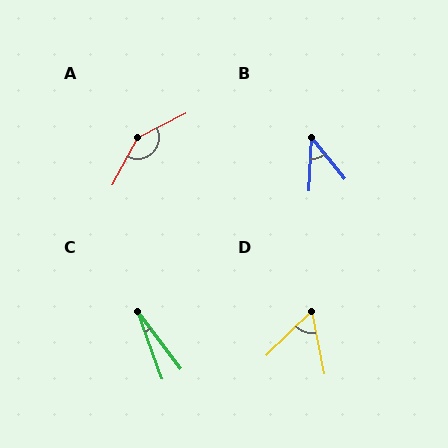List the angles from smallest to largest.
C (17°), B (41°), D (57°), A (145°).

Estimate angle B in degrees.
Approximately 41 degrees.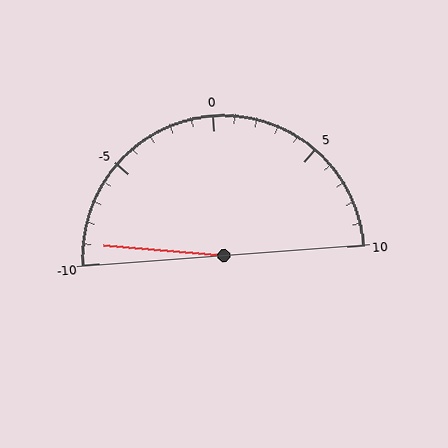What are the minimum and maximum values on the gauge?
The gauge ranges from -10 to 10.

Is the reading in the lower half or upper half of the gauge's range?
The reading is in the lower half of the range (-10 to 10).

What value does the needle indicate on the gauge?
The needle indicates approximately -9.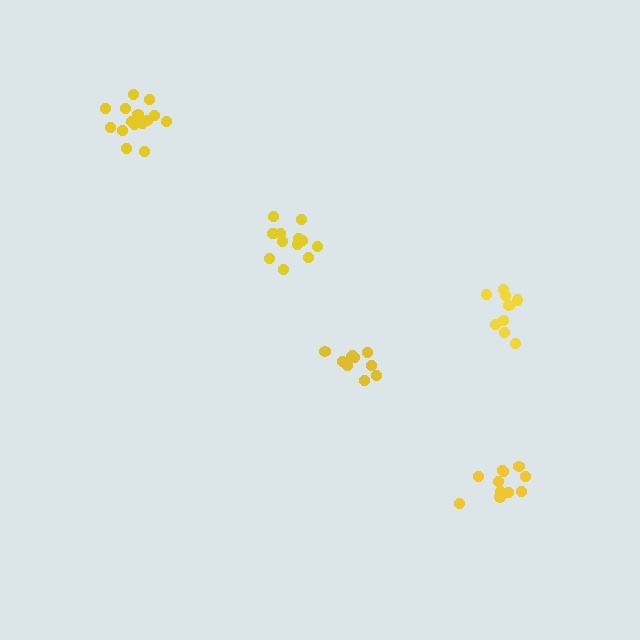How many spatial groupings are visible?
There are 5 spatial groupings.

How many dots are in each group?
Group 1: 15 dots, Group 2: 10 dots, Group 3: 13 dots, Group 4: 11 dots, Group 5: 9 dots (58 total).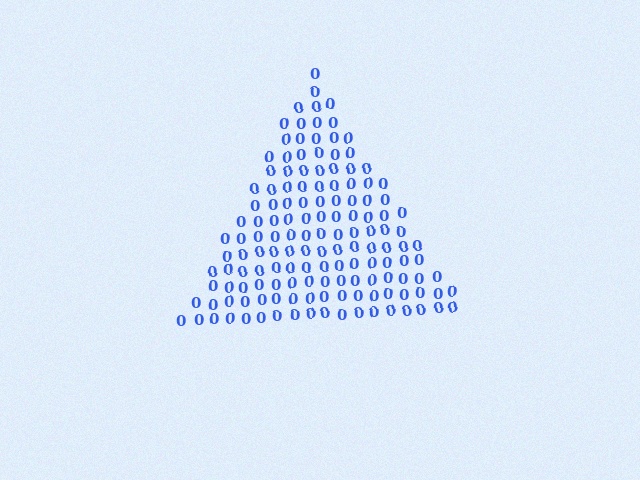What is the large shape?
The large shape is a triangle.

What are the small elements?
The small elements are digit 0's.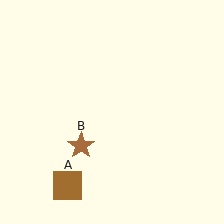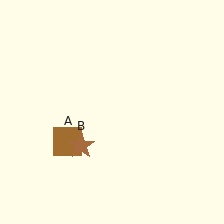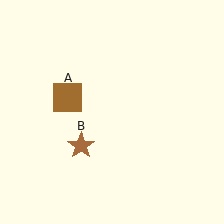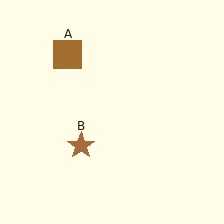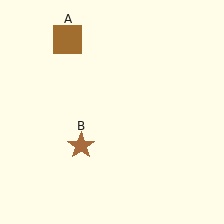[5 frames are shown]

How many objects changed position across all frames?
1 object changed position: brown square (object A).